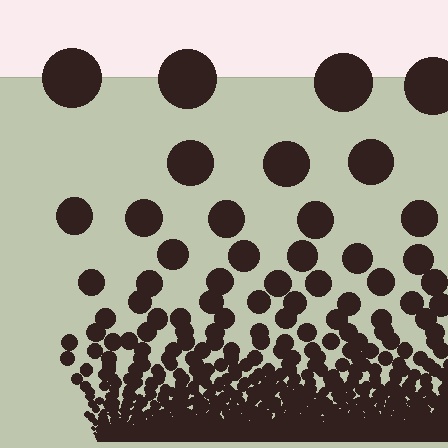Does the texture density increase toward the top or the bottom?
Density increases toward the bottom.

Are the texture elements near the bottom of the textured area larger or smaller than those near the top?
Smaller. The gradient is inverted — elements near the bottom are smaller and denser.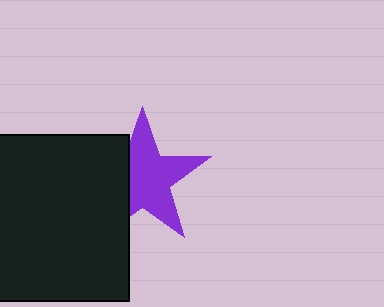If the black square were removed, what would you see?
You would see the complete purple star.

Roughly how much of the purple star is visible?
Most of it is visible (roughly 68%).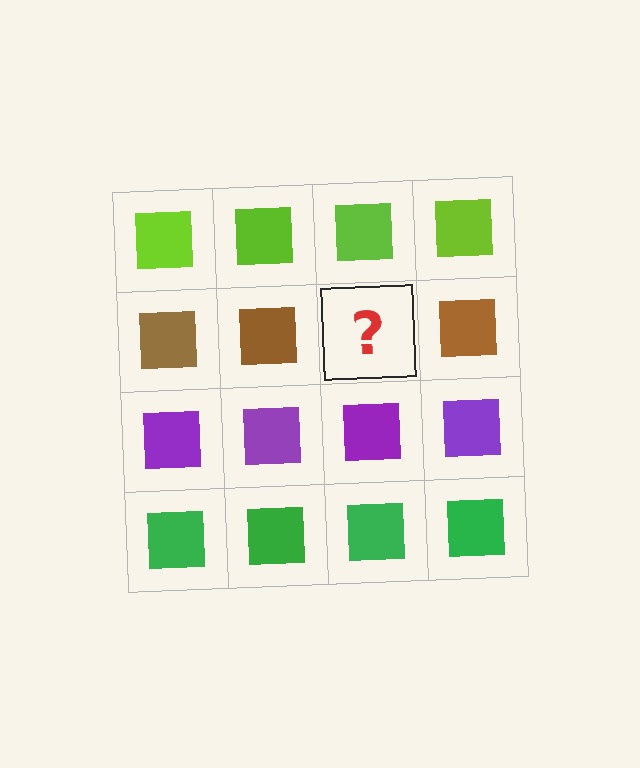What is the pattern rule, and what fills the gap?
The rule is that each row has a consistent color. The gap should be filled with a brown square.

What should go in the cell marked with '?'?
The missing cell should contain a brown square.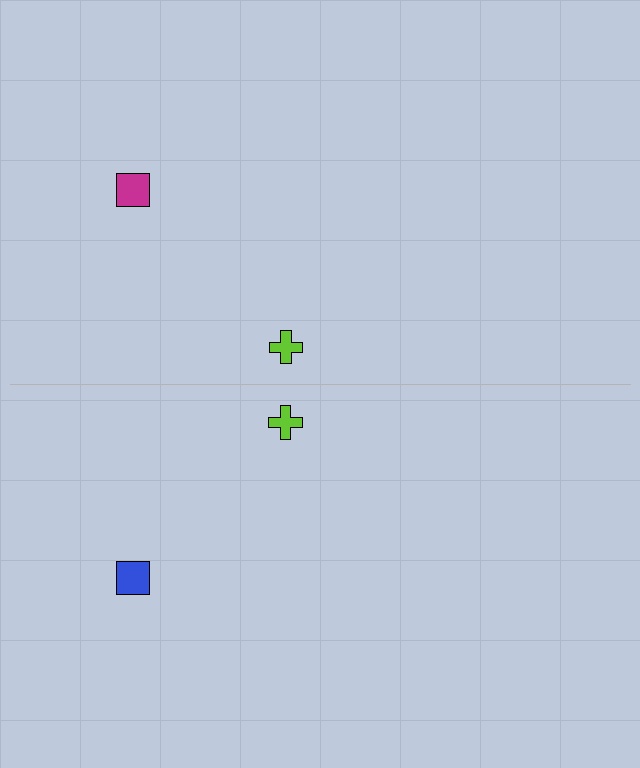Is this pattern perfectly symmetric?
No, the pattern is not perfectly symmetric. The blue square on the bottom side breaks the symmetry — its mirror counterpart is magenta.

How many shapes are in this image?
There are 4 shapes in this image.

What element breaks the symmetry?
The blue square on the bottom side breaks the symmetry — its mirror counterpart is magenta.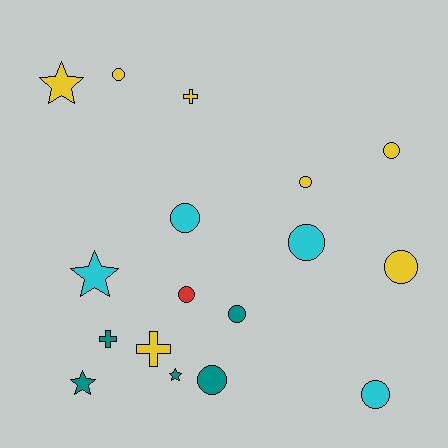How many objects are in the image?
There are 17 objects.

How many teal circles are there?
There are 2 teal circles.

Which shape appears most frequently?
Circle, with 10 objects.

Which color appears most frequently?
Yellow, with 7 objects.